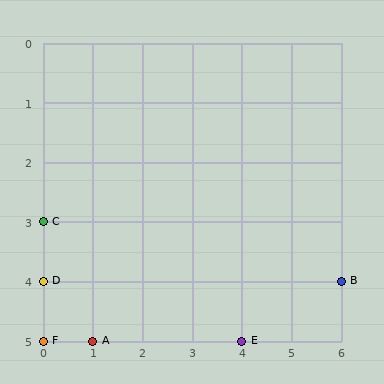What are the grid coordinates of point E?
Point E is at grid coordinates (4, 5).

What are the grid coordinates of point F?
Point F is at grid coordinates (0, 5).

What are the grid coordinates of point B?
Point B is at grid coordinates (6, 4).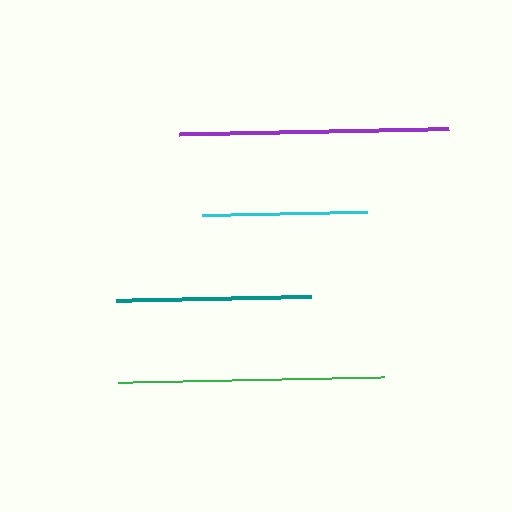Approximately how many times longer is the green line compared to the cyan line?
The green line is approximately 1.6 times the length of the cyan line.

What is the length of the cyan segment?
The cyan segment is approximately 165 pixels long.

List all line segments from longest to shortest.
From longest to shortest: purple, green, teal, cyan.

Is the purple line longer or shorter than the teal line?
The purple line is longer than the teal line.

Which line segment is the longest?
The purple line is the longest at approximately 270 pixels.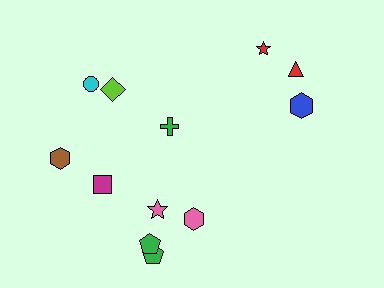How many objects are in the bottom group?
There are 4 objects.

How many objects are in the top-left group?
There are 5 objects.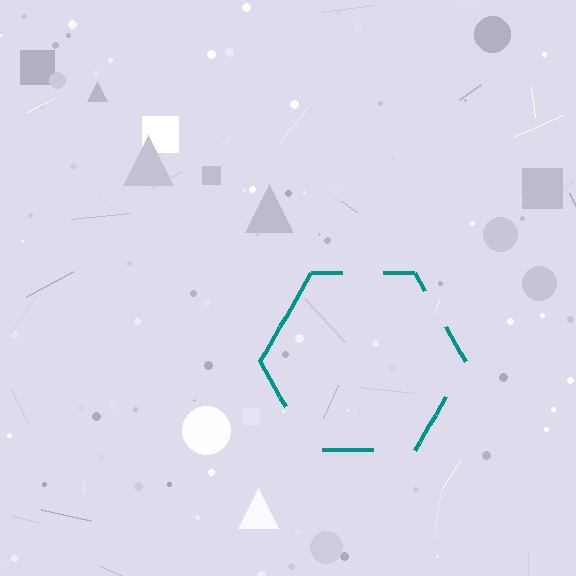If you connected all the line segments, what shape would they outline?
They would outline a hexagon.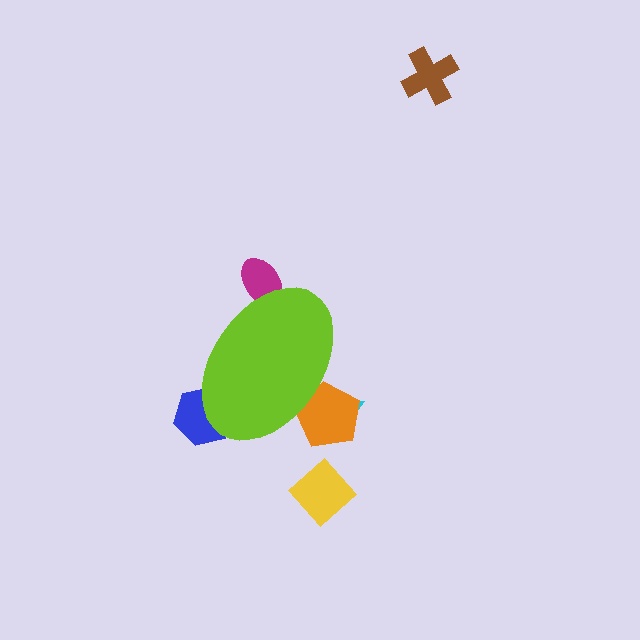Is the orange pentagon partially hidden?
Yes, the orange pentagon is partially hidden behind the lime ellipse.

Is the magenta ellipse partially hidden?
Yes, the magenta ellipse is partially hidden behind the lime ellipse.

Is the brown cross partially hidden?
No, the brown cross is fully visible.